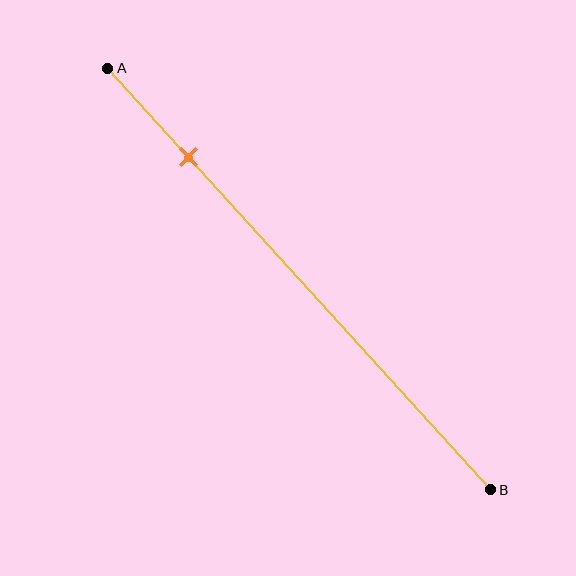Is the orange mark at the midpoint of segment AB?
No, the mark is at about 20% from A, not at the 50% midpoint.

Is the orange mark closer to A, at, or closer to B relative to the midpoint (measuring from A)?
The orange mark is closer to point A than the midpoint of segment AB.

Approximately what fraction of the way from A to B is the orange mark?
The orange mark is approximately 20% of the way from A to B.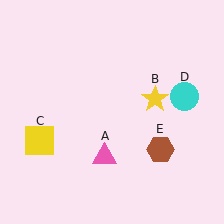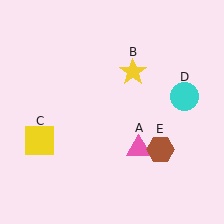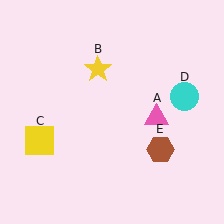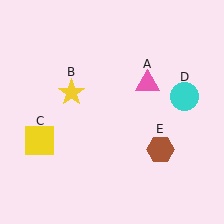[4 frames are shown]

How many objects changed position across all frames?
2 objects changed position: pink triangle (object A), yellow star (object B).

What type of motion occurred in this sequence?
The pink triangle (object A), yellow star (object B) rotated counterclockwise around the center of the scene.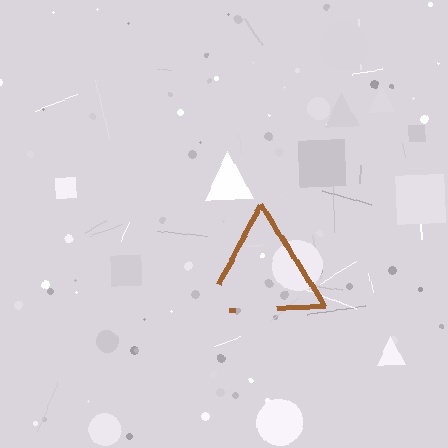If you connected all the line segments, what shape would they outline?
They would outline a triangle.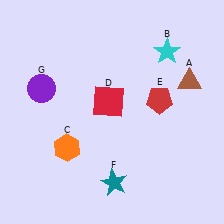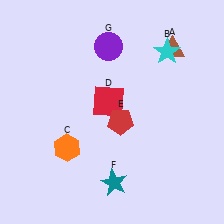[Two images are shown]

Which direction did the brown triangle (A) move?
The brown triangle (A) moved up.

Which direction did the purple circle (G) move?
The purple circle (G) moved right.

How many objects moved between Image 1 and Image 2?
3 objects moved between the two images.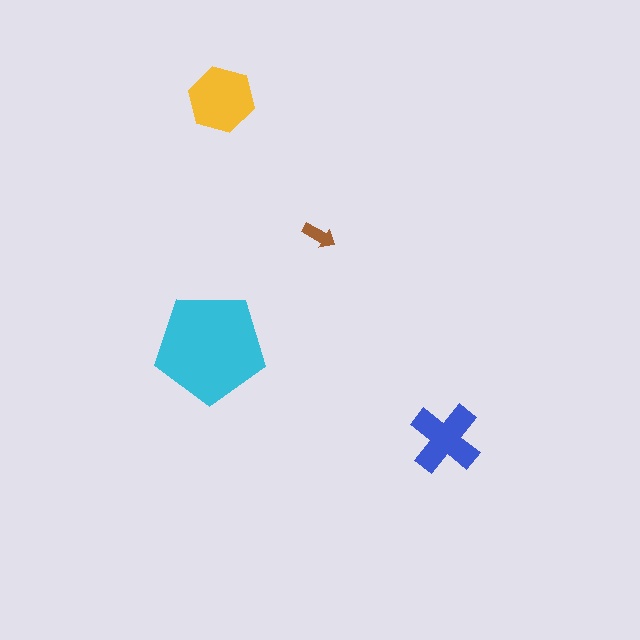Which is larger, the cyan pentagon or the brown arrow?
The cyan pentagon.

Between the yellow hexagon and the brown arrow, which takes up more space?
The yellow hexagon.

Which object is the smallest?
The brown arrow.